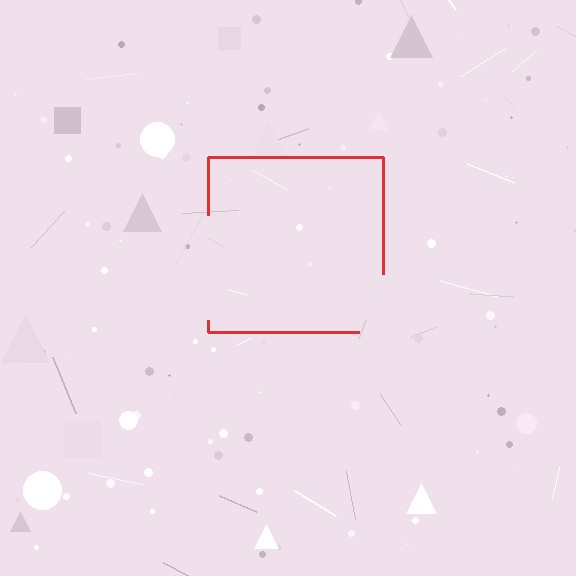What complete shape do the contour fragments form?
The contour fragments form a square.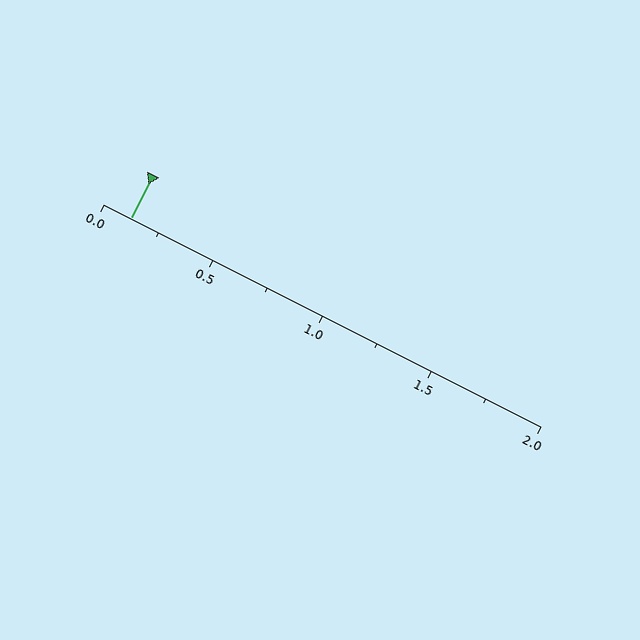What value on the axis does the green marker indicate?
The marker indicates approximately 0.12.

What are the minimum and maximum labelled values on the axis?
The axis runs from 0.0 to 2.0.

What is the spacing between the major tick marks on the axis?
The major ticks are spaced 0.5 apart.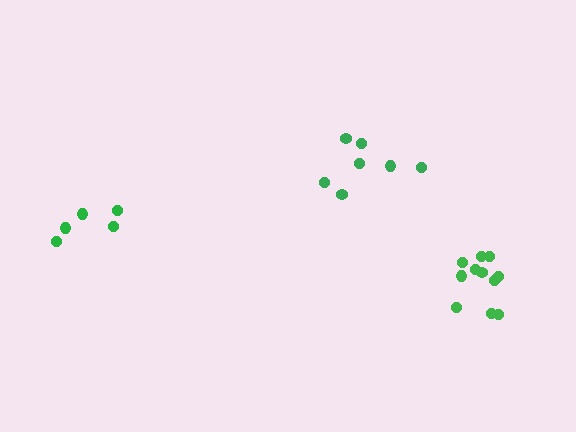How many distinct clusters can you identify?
There are 3 distinct clusters.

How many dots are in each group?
Group 1: 5 dots, Group 2: 11 dots, Group 3: 7 dots (23 total).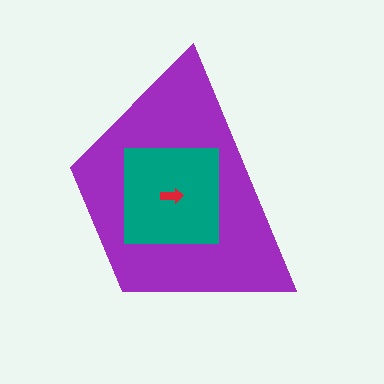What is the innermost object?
The red arrow.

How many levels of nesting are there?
3.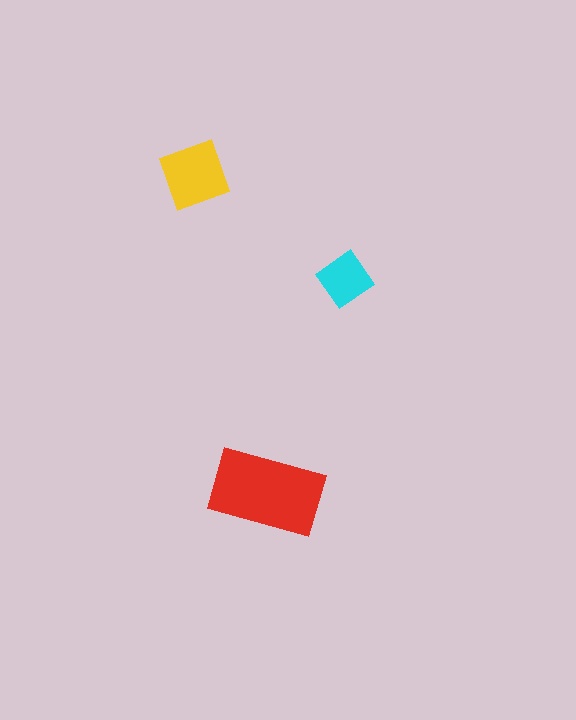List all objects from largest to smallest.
The red rectangle, the yellow diamond, the cyan diamond.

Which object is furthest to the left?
The yellow diamond is leftmost.